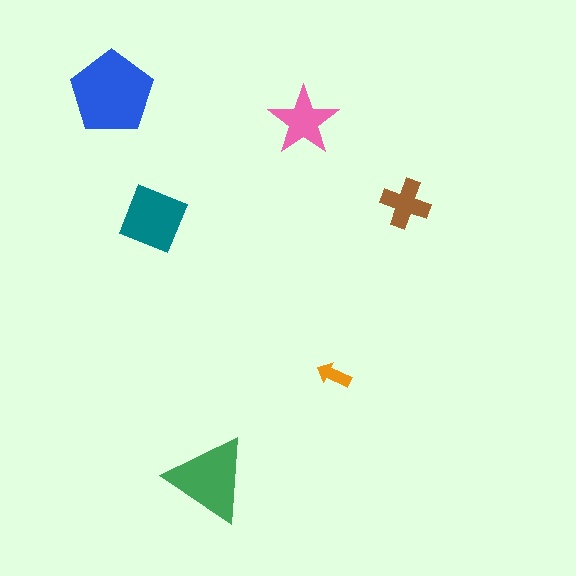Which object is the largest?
The blue pentagon.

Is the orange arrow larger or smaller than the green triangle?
Smaller.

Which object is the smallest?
The orange arrow.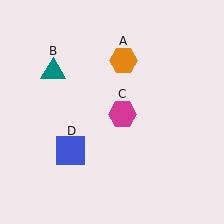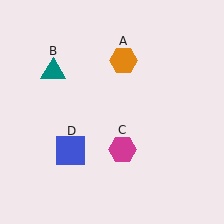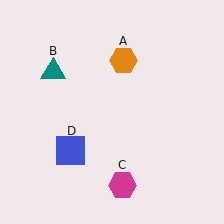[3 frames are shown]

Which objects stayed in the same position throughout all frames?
Orange hexagon (object A) and teal triangle (object B) and blue square (object D) remained stationary.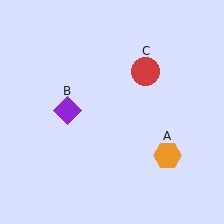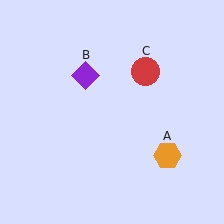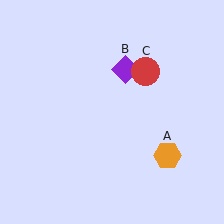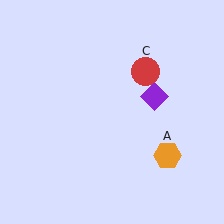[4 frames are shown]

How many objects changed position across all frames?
1 object changed position: purple diamond (object B).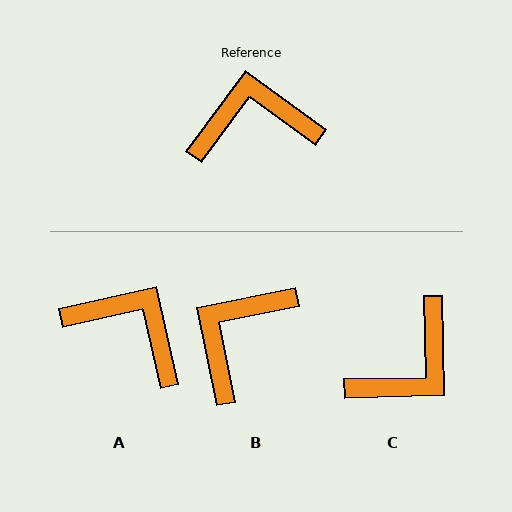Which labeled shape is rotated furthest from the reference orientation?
C, about 142 degrees away.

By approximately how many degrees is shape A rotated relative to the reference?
Approximately 41 degrees clockwise.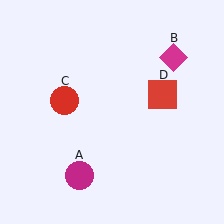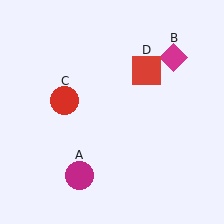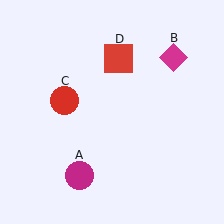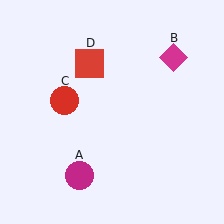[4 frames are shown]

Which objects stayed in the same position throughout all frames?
Magenta circle (object A) and magenta diamond (object B) and red circle (object C) remained stationary.